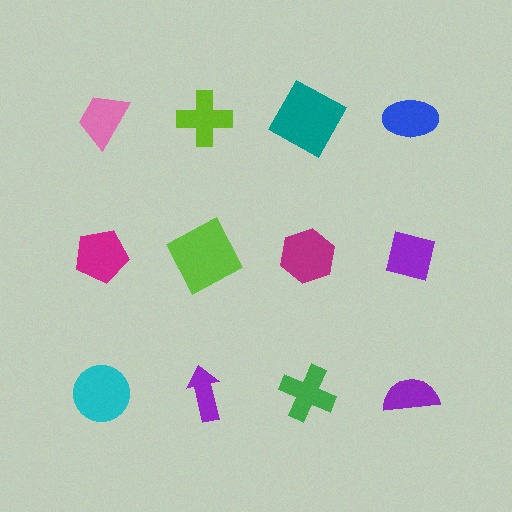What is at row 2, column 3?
A magenta hexagon.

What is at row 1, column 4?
A blue ellipse.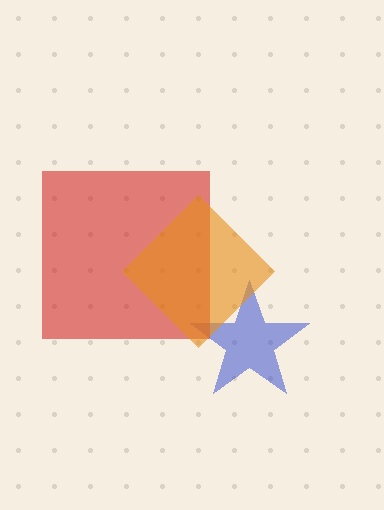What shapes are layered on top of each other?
The layered shapes are: a blue star, a red square, an orange diamond.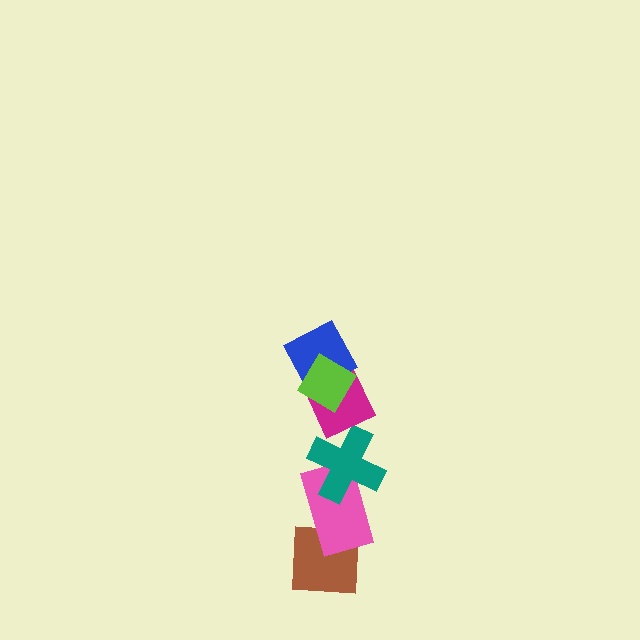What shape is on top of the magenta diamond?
The blue diamond is on top of the magenta diamond.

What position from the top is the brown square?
The brown square is 6th from the top.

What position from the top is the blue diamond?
The blue diamond is 2nd from the top.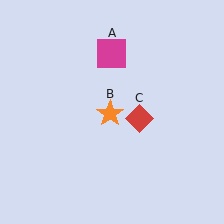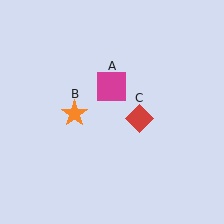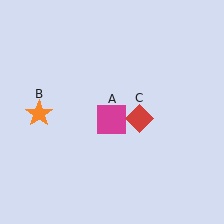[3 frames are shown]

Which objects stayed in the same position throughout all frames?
Red diamond (object C) remained stationary.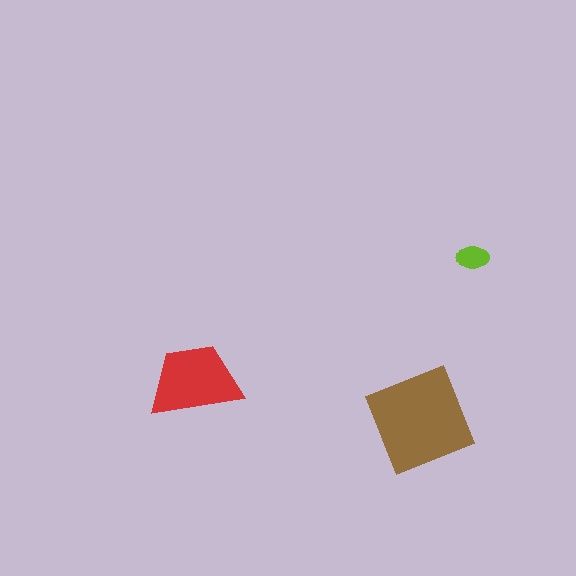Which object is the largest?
The brown diamond.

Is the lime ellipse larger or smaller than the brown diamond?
Smaller.